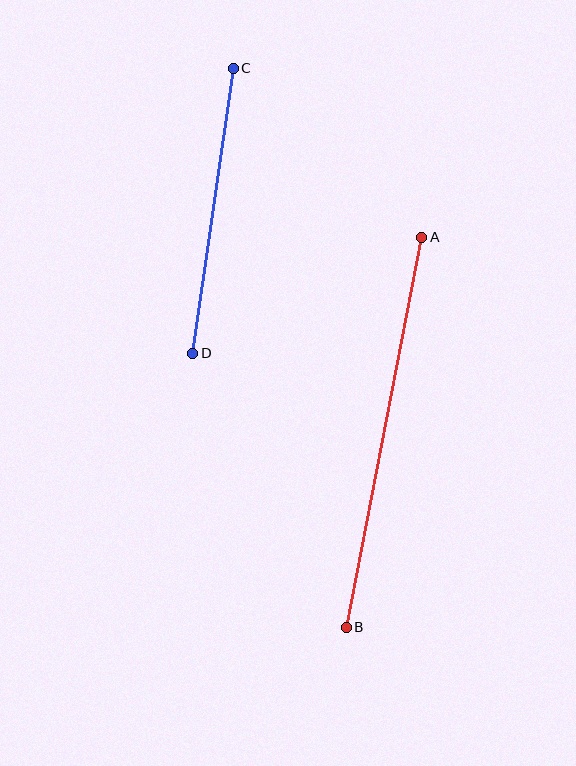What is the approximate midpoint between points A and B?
The midpoint is at approximately (384, 432) pixels.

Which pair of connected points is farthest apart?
Points A and B are farthest apart.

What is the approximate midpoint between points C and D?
The midpoint is at approximately (213, 211) pixels.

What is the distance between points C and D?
The distance is approximately 288 pixels.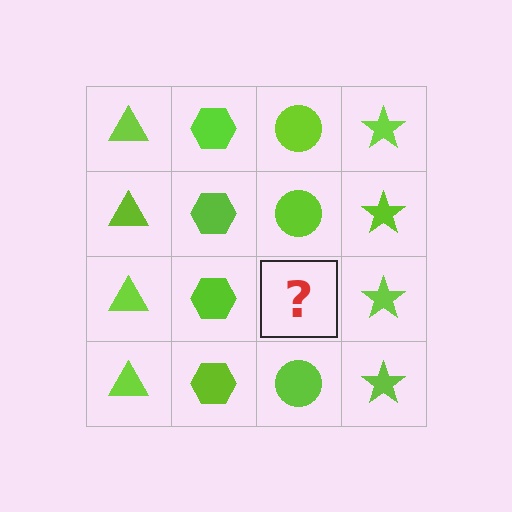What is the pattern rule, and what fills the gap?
The rule is that each column has a consistent shape. The gap should be filled with a lime circle.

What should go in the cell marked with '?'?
The missing cell should contain a lime circle.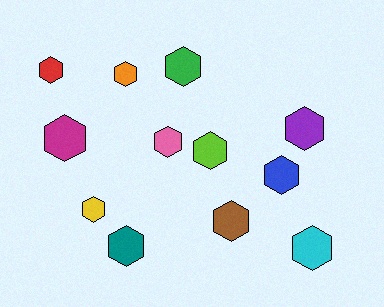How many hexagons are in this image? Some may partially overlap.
There are 12 hexagons.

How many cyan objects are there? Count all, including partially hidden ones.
There is 1 cyan object.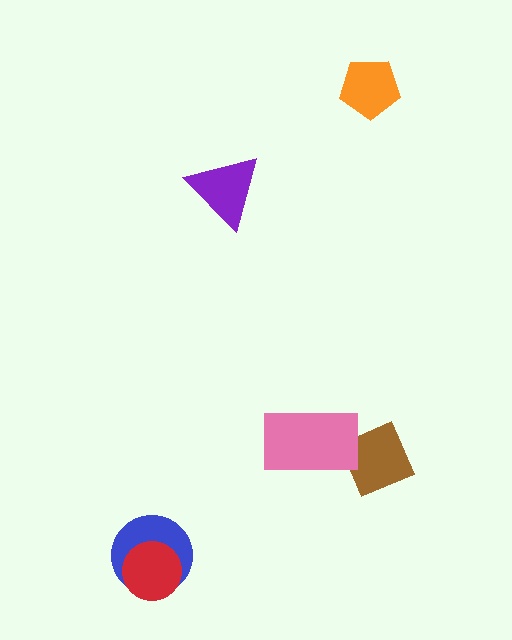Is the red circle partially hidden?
No, no other shape covers it.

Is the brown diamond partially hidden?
Yes, it is partially covered by another shape.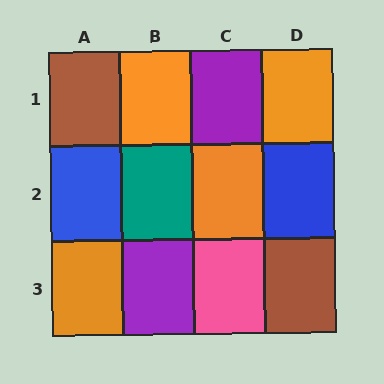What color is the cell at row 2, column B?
Teal.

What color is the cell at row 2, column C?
Orange.